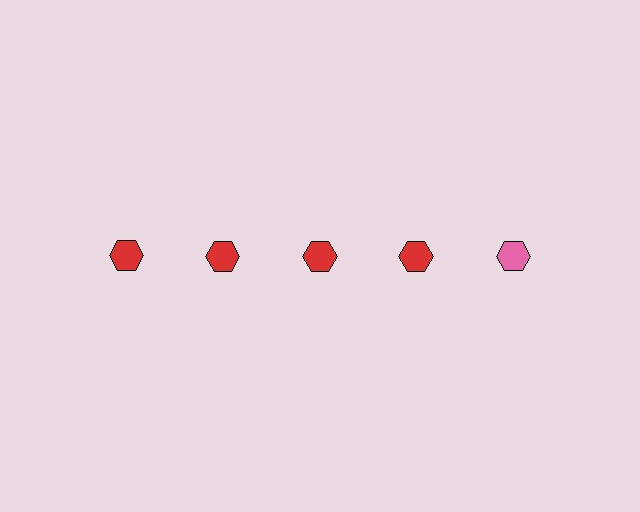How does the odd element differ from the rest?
It has a different color: pink instead of red.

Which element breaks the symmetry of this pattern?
The pink hexagon in the top row, rightmost column breaks the symmetry. All other shapes are red hexagons.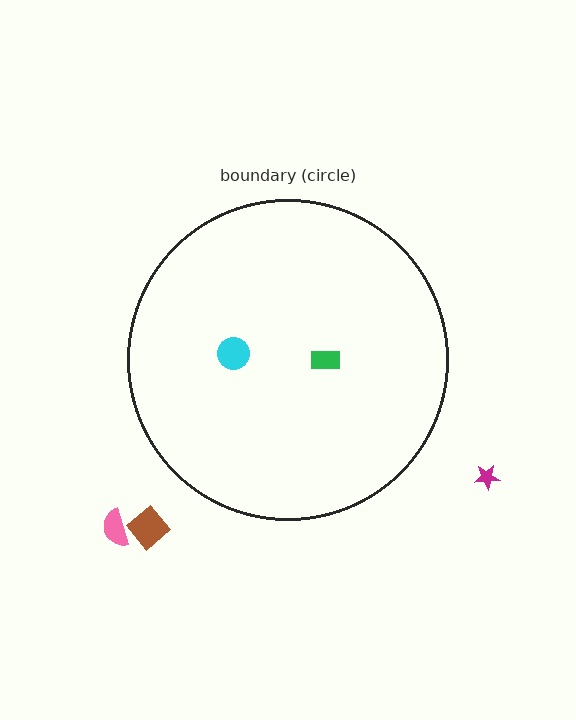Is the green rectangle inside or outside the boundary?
Inside.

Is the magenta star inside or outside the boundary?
Outside.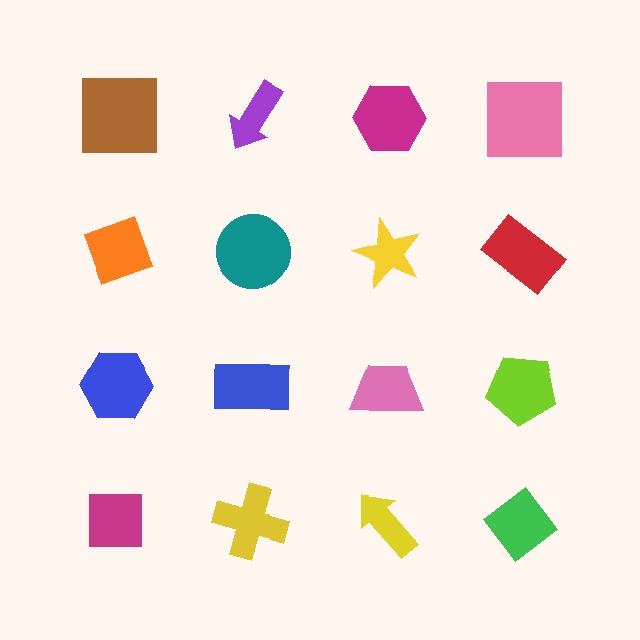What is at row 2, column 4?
A red rectangle.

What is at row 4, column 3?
A yellow arrow.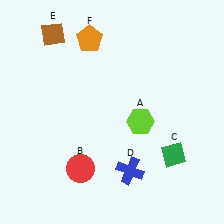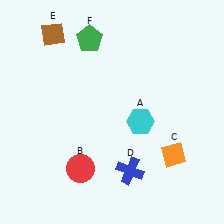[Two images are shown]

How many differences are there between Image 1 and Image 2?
There are 3 differences between the two images.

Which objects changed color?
A changed from lime to cyan. C changed from green to orange. F changed from orange to green.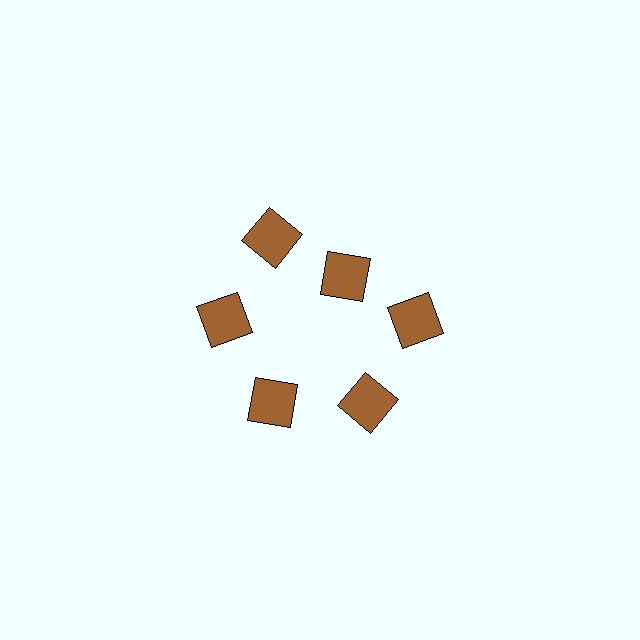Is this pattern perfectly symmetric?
No. The 6 brown squares are arranged in a ring, but one element near the 1 o'clock position is pulled inward toward the center, breaking the 6-fold rotational symmetry.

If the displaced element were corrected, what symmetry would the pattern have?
It would have 6-fold rotational symmetry — the pattern would map onto itself every 60 degrees.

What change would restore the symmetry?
The symmetry would be restored by moving it outward, back onto the ring so that all 6 squares sit at equal angles and equal distance from the center.